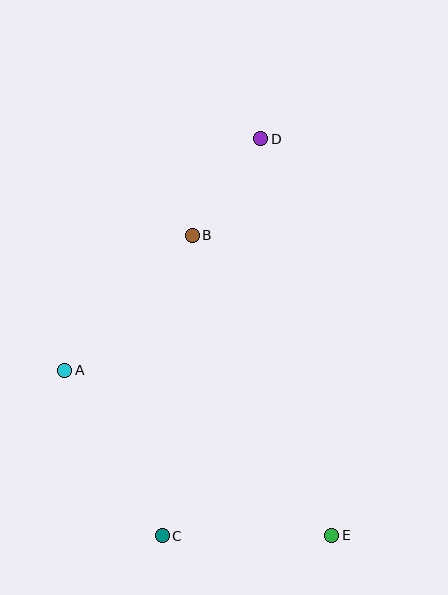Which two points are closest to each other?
Points B and D are closest to each other.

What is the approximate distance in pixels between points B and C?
The distance between B and C is approximately 302 pixels.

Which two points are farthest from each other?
Points C and D are farthest from each other.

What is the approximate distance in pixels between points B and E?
The distance between B and E is approximately 331 pixels.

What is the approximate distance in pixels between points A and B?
The distance between A and B is approximately 186 pixels.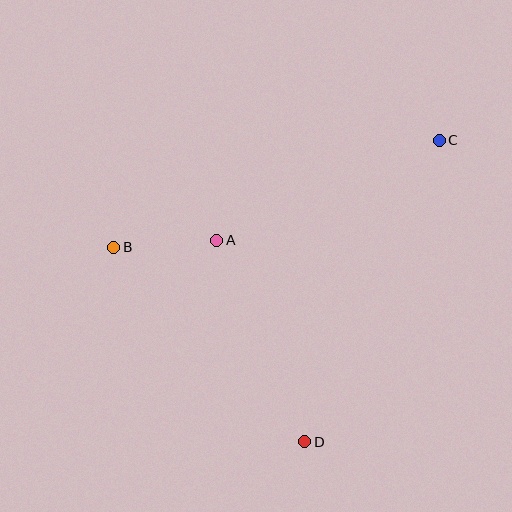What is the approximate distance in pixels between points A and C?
The distance between A and C is approximately 244 pixels.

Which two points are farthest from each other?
Points B and C are farthest from each other.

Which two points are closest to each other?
Points A and B are closest to each other.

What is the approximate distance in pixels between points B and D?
The distance between B and D is approximately 272 pixels.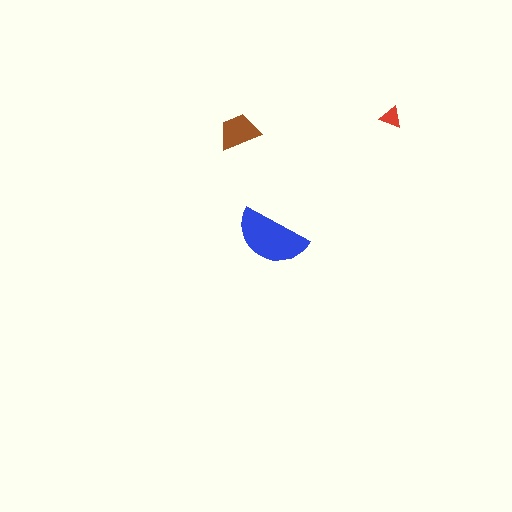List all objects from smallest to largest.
The red triangle, the brown trapezoid, the blue semicircle.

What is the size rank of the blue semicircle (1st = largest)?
1st.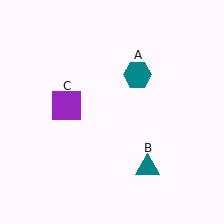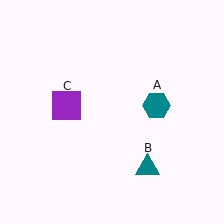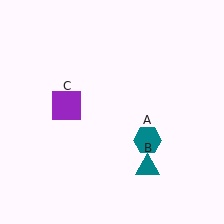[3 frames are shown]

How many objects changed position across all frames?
1 object changed position: teal hexagon (object A).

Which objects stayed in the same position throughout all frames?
Teal triangle (object B) and purple square (object C) remained stationary.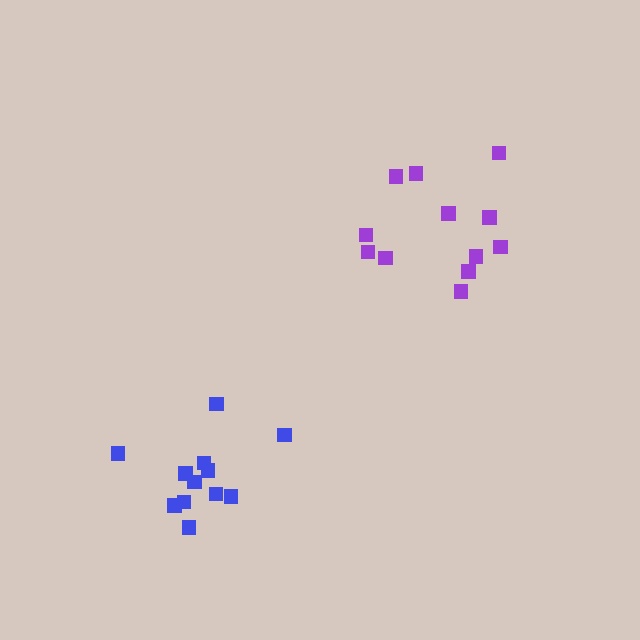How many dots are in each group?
Group 1: 12 dots, Group 2: 12 dots (24 total).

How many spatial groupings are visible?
There are 2 spatial groupings.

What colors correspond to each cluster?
The clusters are colored: blue, purple.